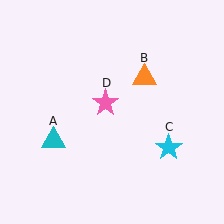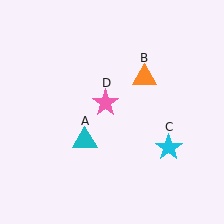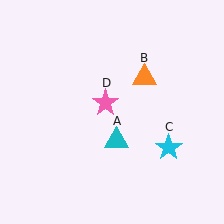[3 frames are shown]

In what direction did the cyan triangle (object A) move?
The cyan triangle (object A) moved right.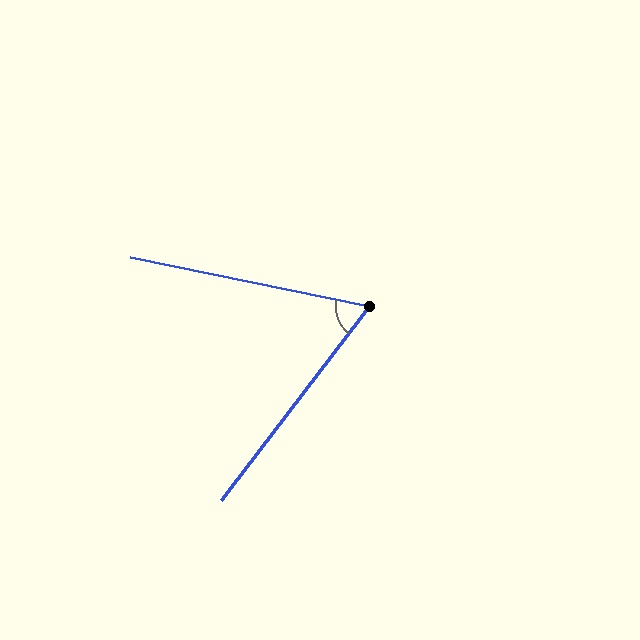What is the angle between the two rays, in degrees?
Approximately 64 degrees.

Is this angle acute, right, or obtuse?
It is acute.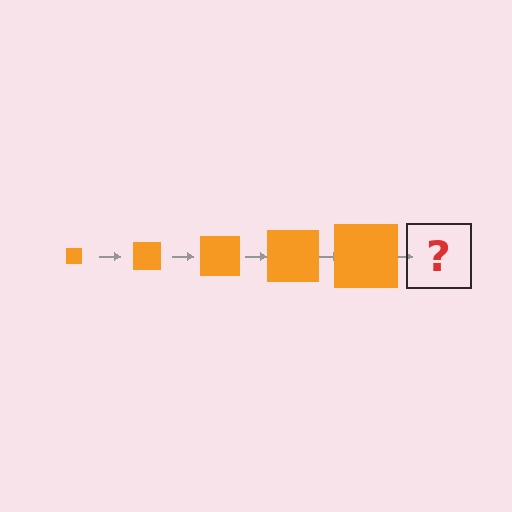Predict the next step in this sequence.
The next step is an orange square, larger than the previous one.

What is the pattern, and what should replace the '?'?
The pattern is that the square gets progressively larger each step. The '?' should be an orange square, larger than the previous one.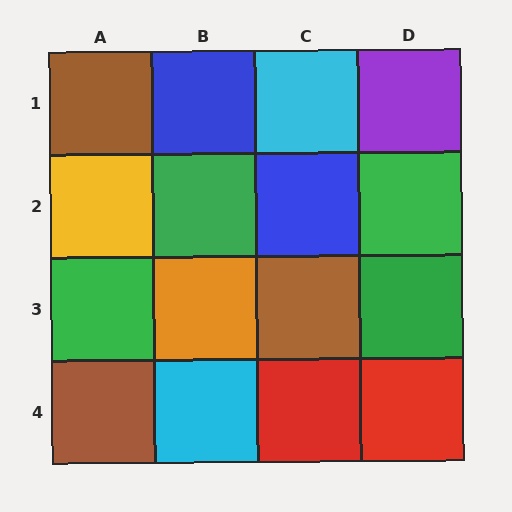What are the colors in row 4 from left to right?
Brown, cyan, red, red.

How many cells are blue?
2 cells are blue.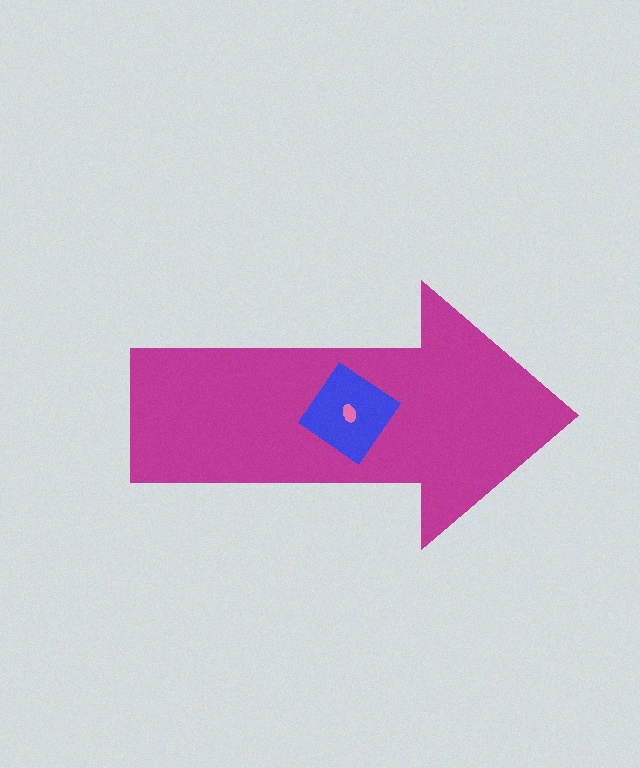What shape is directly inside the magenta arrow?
The blue diamond.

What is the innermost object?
The pink ellipse.